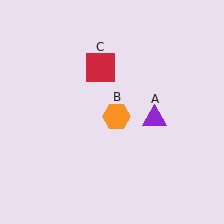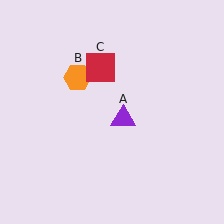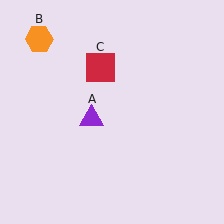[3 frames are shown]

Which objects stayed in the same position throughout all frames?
Red square (object C) remained stationary.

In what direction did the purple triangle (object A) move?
The purple triangle (object A) moved left.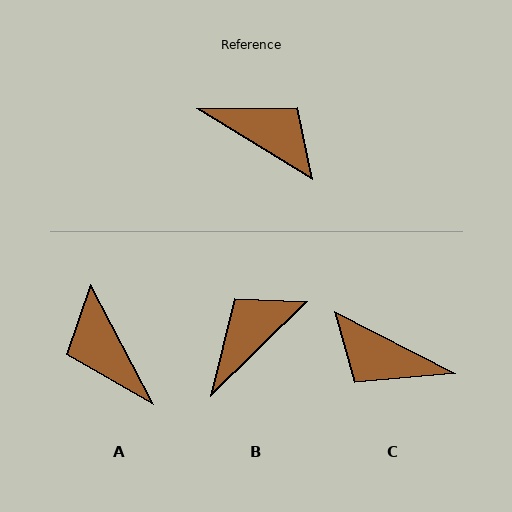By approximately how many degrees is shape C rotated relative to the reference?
Approximately 176 degrees clockwise.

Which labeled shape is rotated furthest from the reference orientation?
C, about 176 degrees away.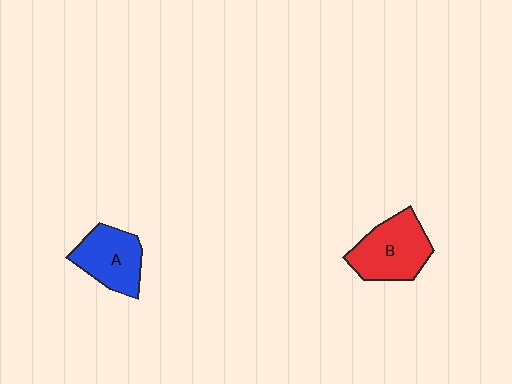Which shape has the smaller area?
Shape A (blue).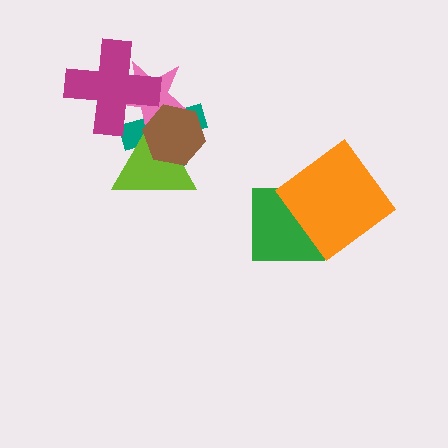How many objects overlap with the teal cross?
4 objects overlap with the teal cross.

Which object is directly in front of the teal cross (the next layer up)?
The pink star is directly in front of the teal cross.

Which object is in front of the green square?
The orange diamond is in front of the green square.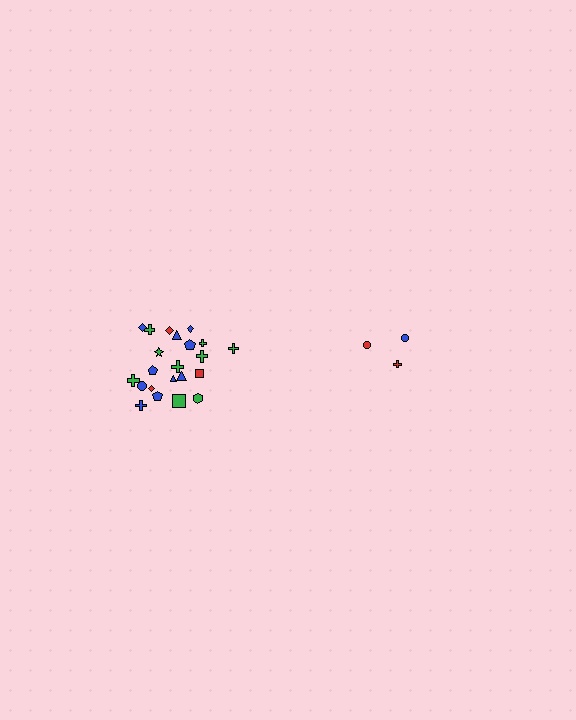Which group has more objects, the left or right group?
The left group.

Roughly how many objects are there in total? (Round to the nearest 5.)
Roughly 25 objects in total.